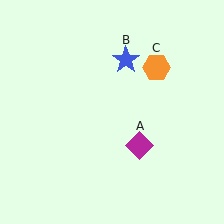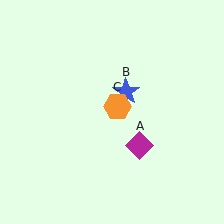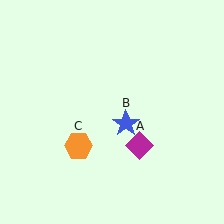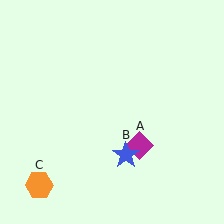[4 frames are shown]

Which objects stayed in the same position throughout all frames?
Magenta diamond (object A) remained stationary.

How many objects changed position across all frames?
2 objects changed position: blue star (object B), orange hexagon (object C).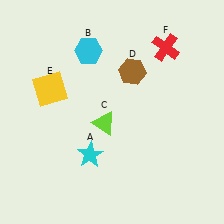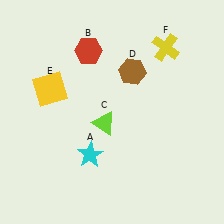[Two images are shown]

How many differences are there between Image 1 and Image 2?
There are 2 differences between the two images.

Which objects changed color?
B changed from cyan to red. F changed from red to yellow.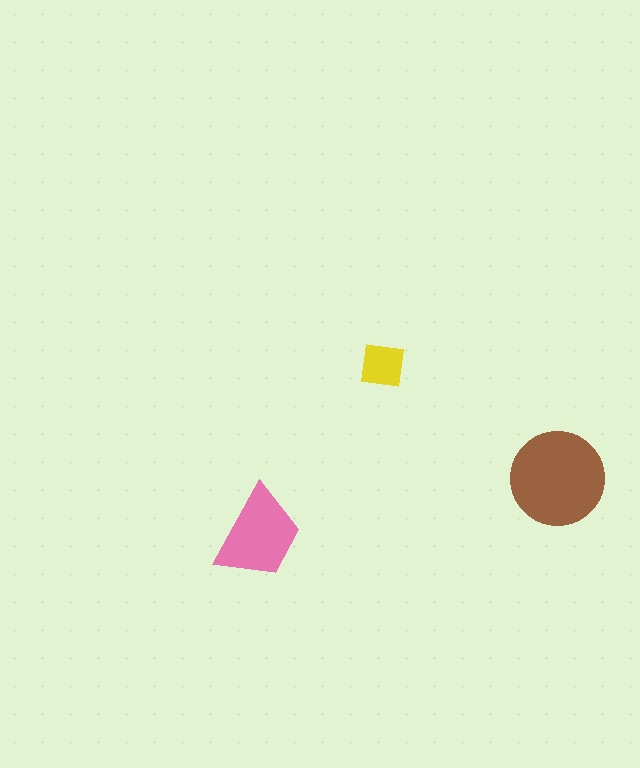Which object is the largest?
The brown circle.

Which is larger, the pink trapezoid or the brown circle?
The brown circle.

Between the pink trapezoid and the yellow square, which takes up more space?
The pink trapezoid.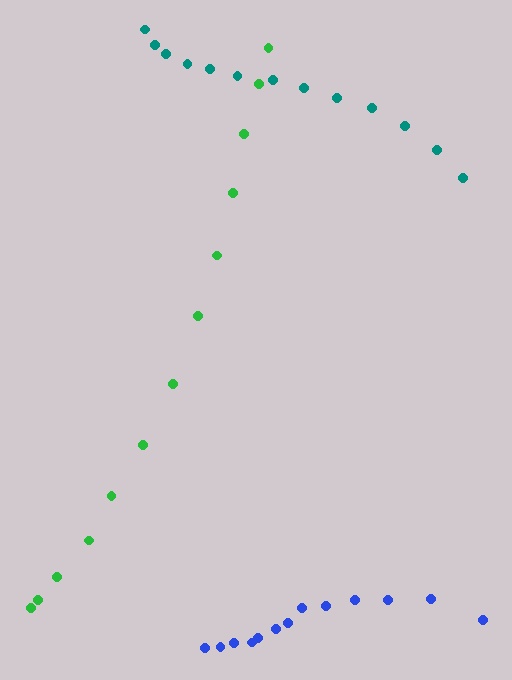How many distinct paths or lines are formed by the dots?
There are 3 distinct paths.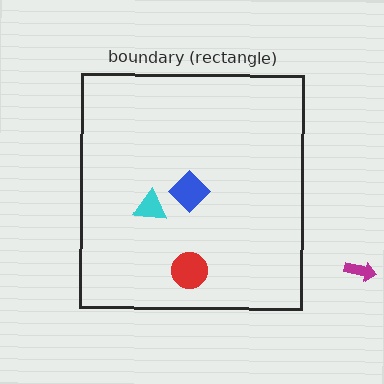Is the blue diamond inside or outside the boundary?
Inside.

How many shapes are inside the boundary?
3 inside, 1 outside.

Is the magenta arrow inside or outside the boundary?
Outside.